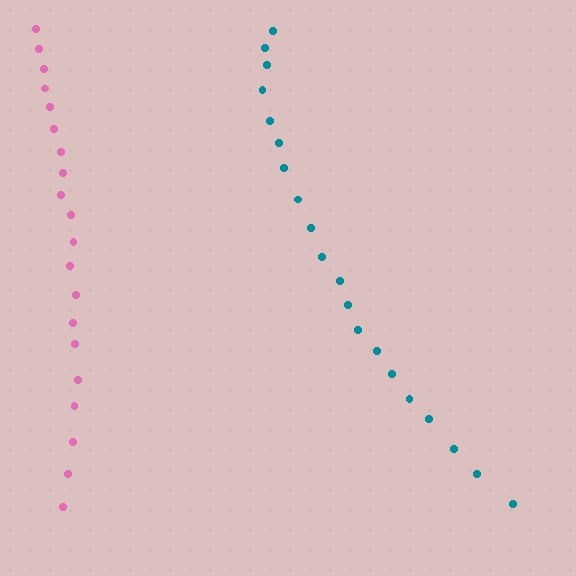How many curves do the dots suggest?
There are 2 distinct paths.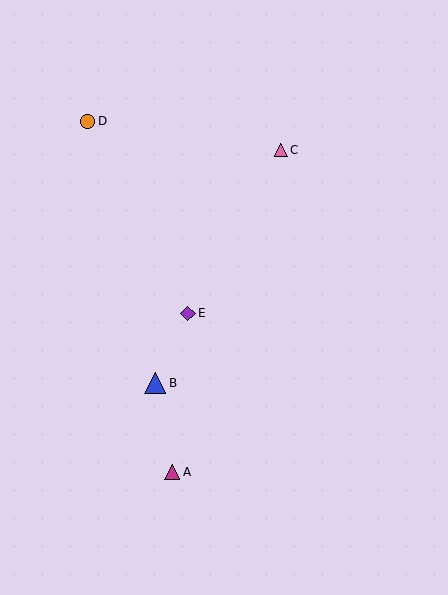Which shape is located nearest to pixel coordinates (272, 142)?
The pink triangle (labeled C) at (281, 150) is nearest to that location.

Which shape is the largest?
The blue triangle (labeled B) is the largest.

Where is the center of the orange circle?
The center of the orange circle is at (88, 121).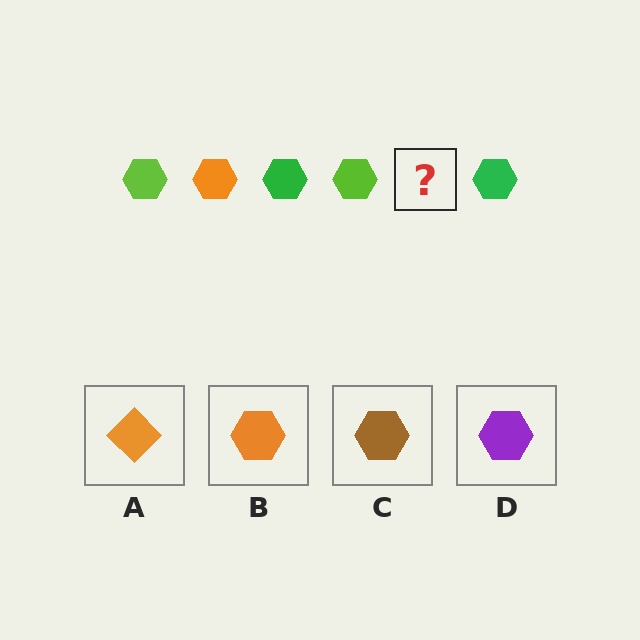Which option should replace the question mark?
Option B.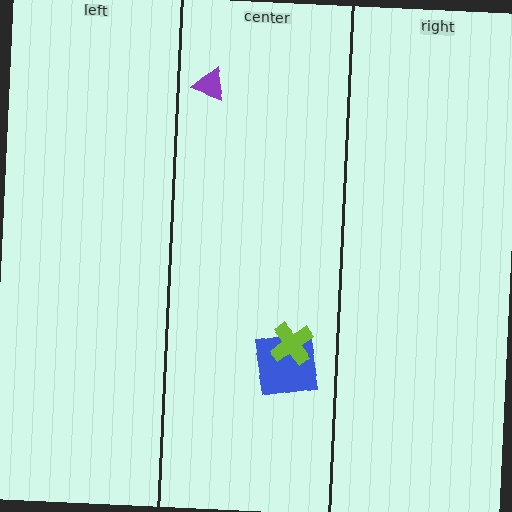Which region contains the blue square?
The center region.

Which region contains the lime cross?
The center region.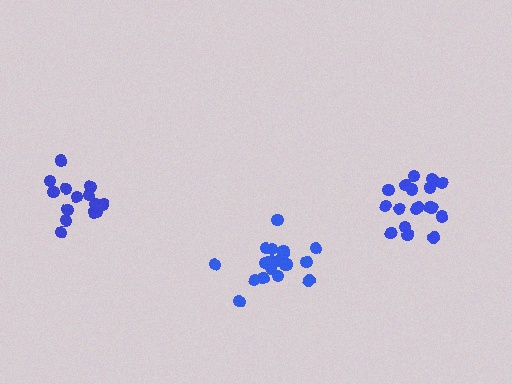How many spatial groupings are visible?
There are 3 spatial groupings.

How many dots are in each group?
Group 1: 19 dots, Group 2: 15 dots, Group 3: 19 dots (53 total).